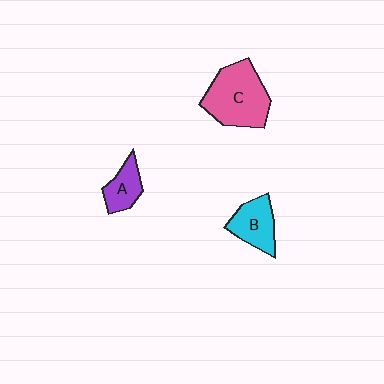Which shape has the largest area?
Shape C (pink).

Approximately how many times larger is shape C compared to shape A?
Approximately 2.3 times.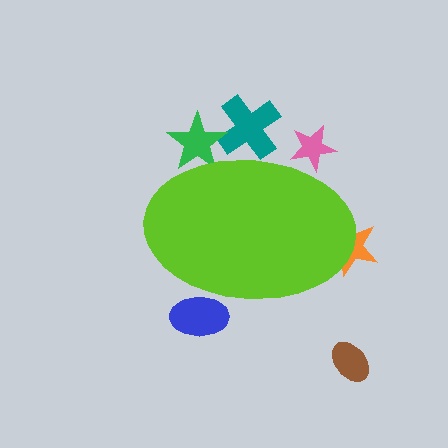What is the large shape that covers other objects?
A lime ellipse.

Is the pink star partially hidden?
Yes, the pink star is partially hidden behind the lime ellipse.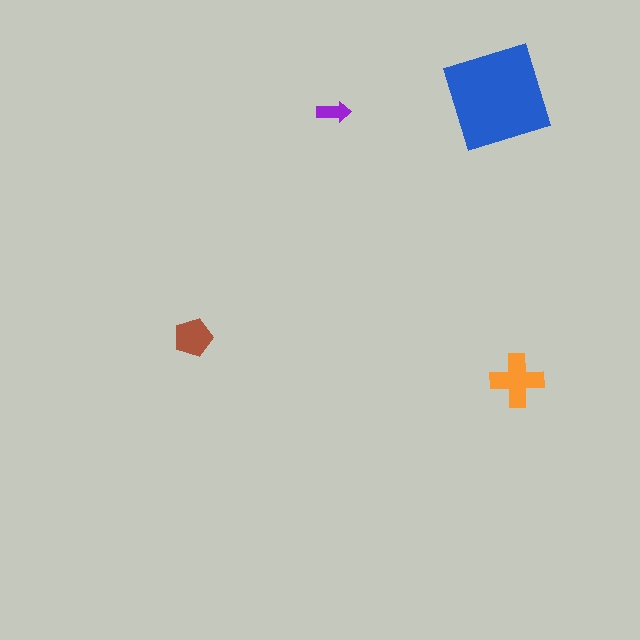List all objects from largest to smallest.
The blue square, the orange cross, the brown pentagon, the purple arrow.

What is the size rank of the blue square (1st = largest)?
1st.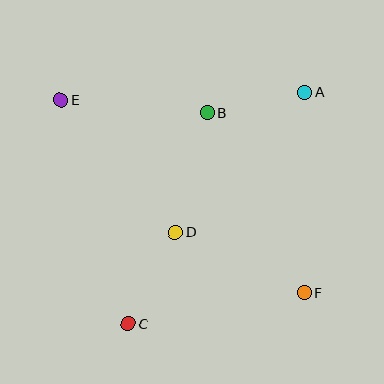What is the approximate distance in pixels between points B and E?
The distance between B and E is approximately 147 pixels.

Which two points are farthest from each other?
Points E and F are farthest from each other.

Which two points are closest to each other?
Points A and B are closest to each other.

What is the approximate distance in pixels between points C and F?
The distance between C and F is approximately 179 pixels.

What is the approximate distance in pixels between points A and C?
The distance between A and C is approximately 291 pixels.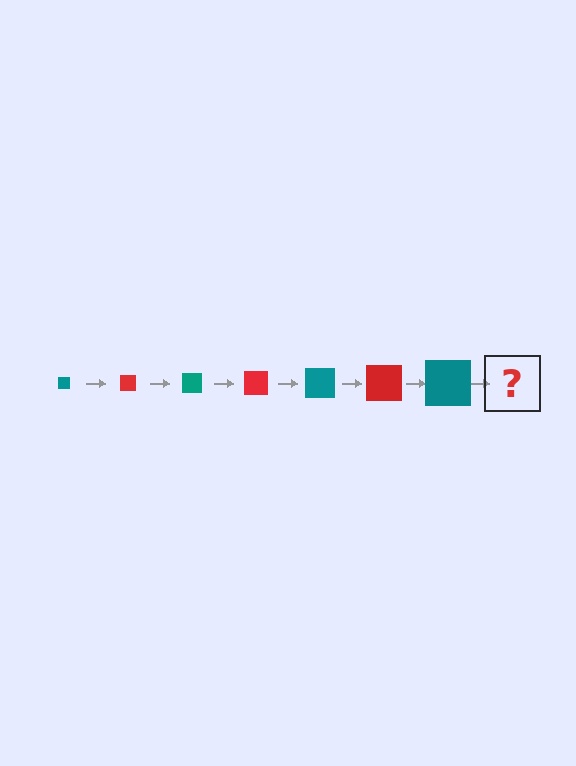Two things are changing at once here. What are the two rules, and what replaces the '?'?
The two rules are that the square grows larger each step and the color cycles through teal and red. The '?' should be a red square, larger than the previous one.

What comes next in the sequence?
The next element should be a red square, larger than the previous one.